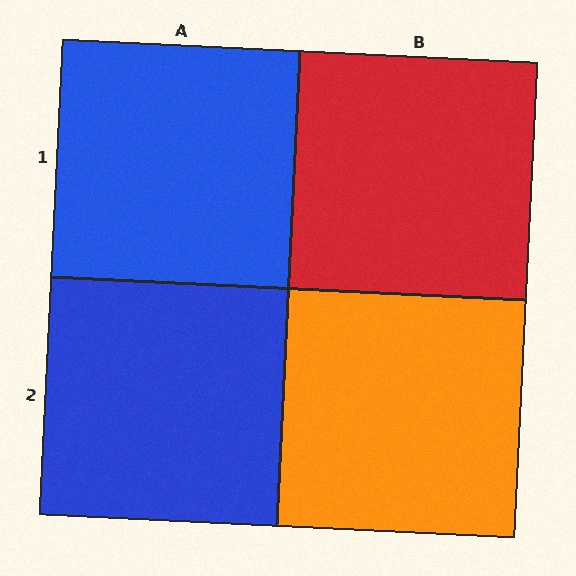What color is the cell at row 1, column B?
Red.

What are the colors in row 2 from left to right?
Blue, orange.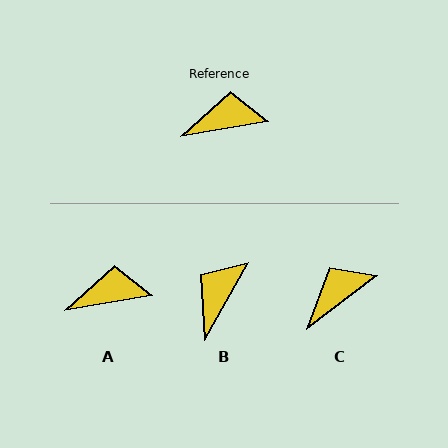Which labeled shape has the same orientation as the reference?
A.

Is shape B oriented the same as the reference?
No, it is off by about 51 degrees.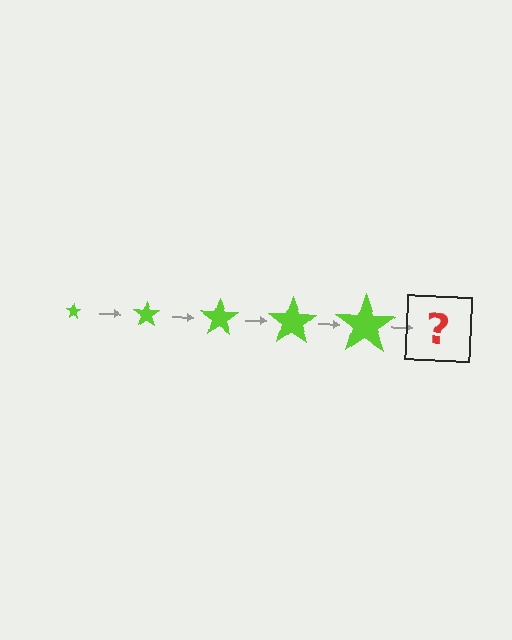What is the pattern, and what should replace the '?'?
The pattern is that the star gets progressively larger each step. The '?' should be a lime star, larger than the previous one.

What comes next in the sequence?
The next element should be a lime star, larger than the previous one.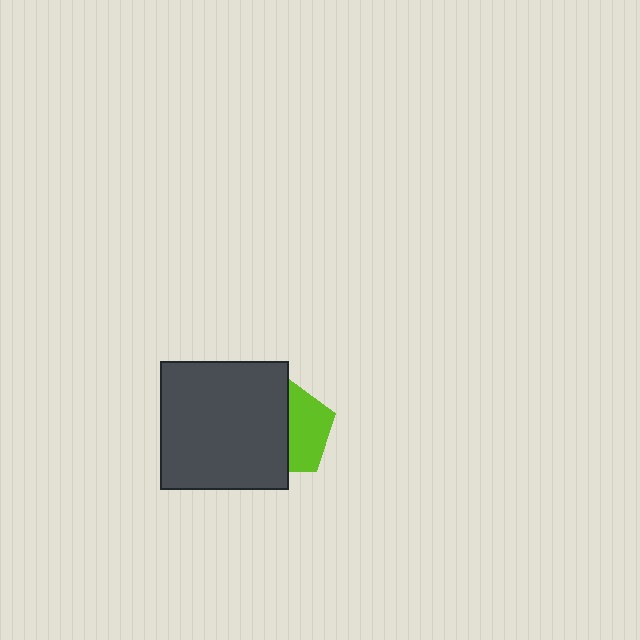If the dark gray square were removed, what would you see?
You would see the complete lime pentagon.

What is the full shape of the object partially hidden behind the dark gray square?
The partially hidden object is a lime pentagon.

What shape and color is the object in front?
The object in front is a dark gray square.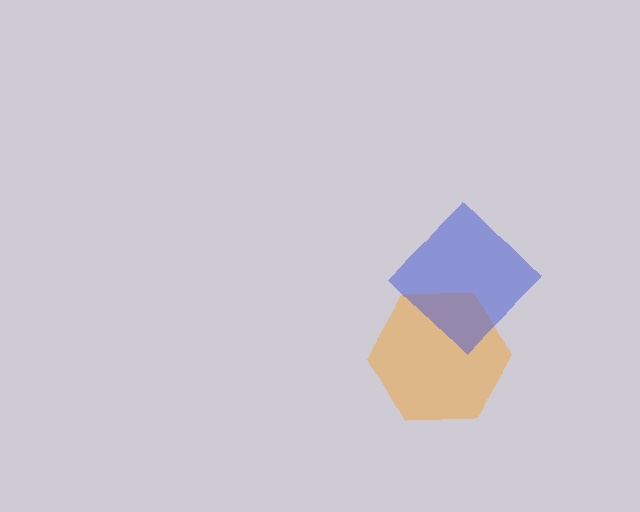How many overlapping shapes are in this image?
There are 2 overlapping shapes in the image.